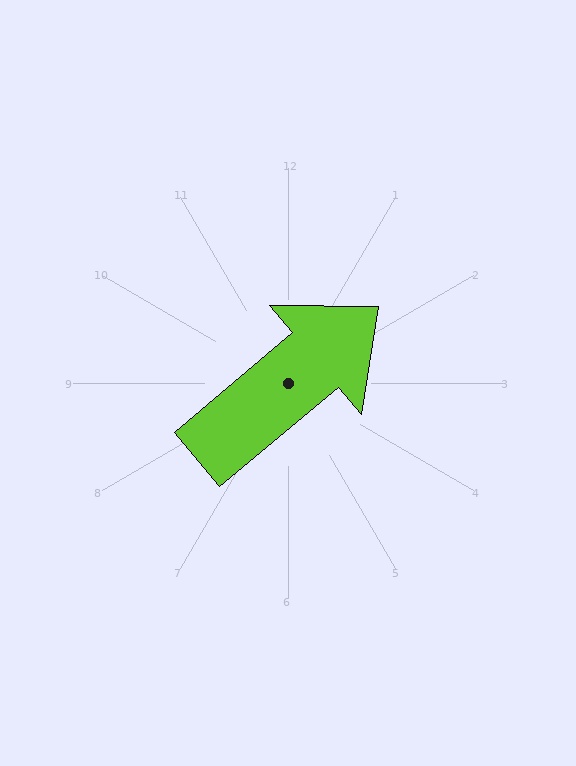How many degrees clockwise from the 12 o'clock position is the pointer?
Approximately 50 degrees.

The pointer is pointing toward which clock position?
Roughly 2 o'clock.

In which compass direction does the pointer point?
Northeast.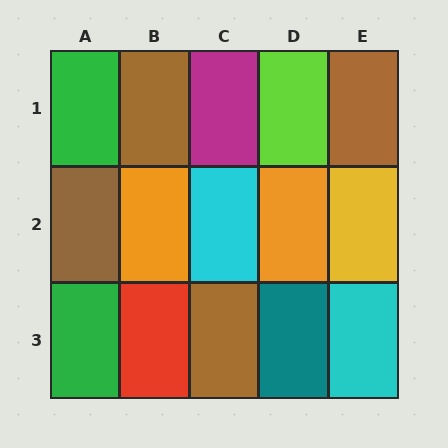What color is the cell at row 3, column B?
Red.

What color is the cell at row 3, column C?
Brown.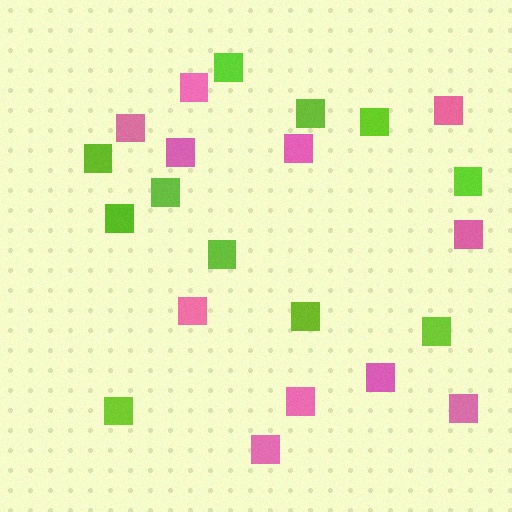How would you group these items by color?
There are 2 groups: one group of pink squares (11) and one group of lime squares (11).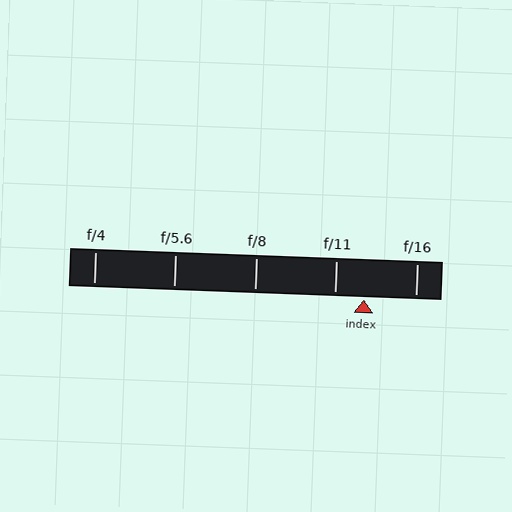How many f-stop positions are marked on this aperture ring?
There are 5 f-stop positions marked.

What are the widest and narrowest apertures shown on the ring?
The widest aperture shown is f/4 and the narrowest is f/16.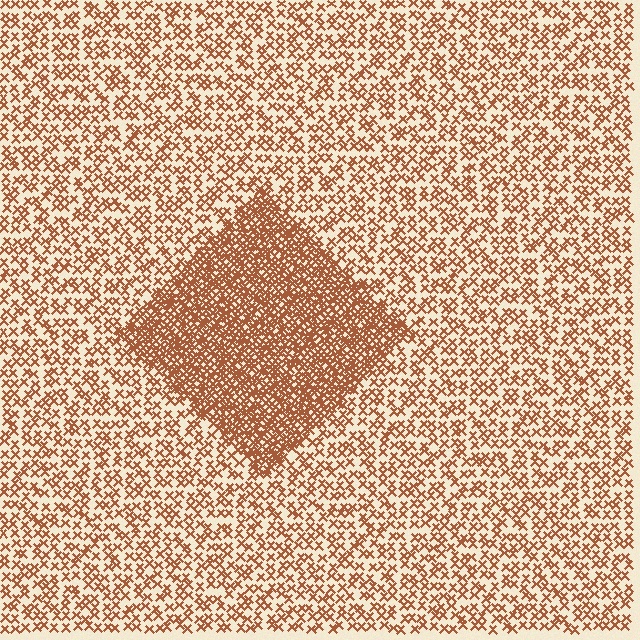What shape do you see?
I see a diamond.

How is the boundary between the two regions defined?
The boundary is defined by a change in element density (approximately 2.4x ratio). All elements are the same color, size, and shape.